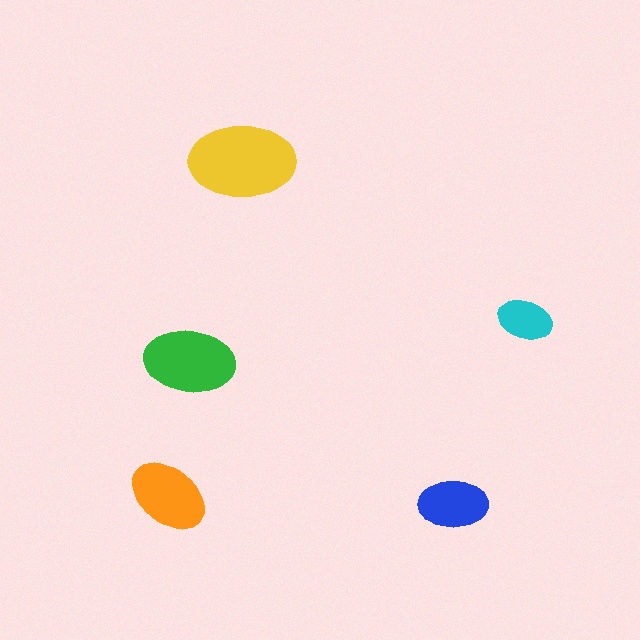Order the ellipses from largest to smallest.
the yellow one, the green one, the orange one, the blue one, the cyan one.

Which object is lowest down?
The blue ellipse is bottommost.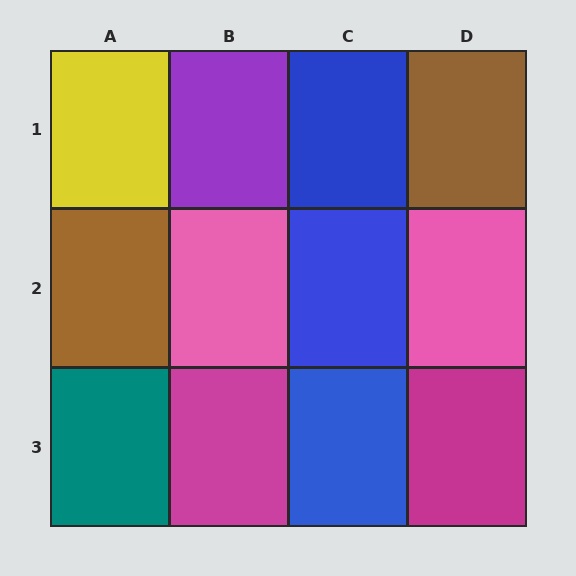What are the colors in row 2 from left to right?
Brown, pink, blue, pink.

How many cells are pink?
2 cells are pink.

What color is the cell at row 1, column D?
Brown.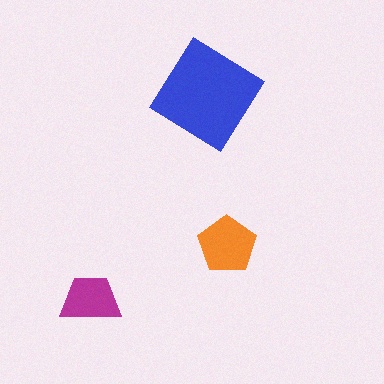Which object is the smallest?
The magenta trapezoid.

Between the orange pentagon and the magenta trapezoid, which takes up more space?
The orange pentagon.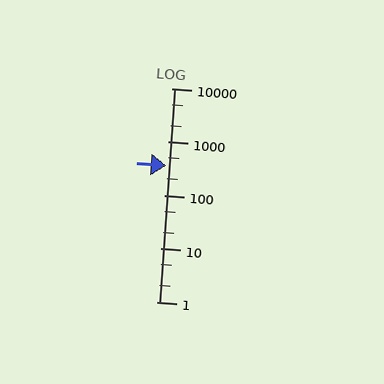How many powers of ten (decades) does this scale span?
The scale spans 4 decades, from 1 to 10000.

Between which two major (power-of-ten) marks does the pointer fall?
The pointer is between 100 and 1000.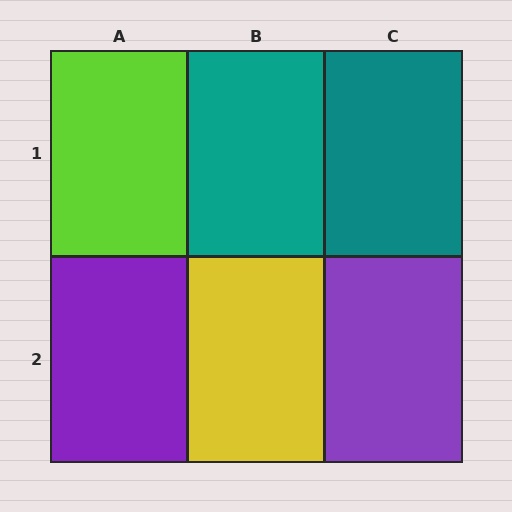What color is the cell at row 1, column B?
Teal.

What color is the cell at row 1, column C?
Teal.